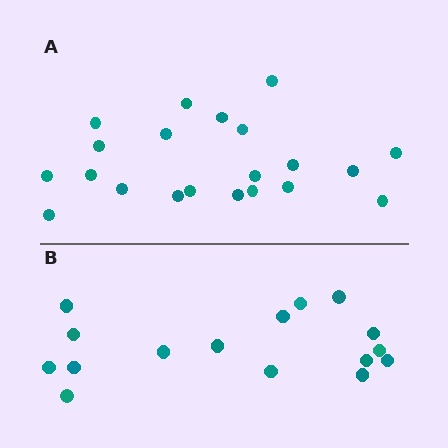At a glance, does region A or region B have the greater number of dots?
Region A (the top region) has more dots.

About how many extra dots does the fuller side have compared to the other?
Region A has about 5 more dots than region B.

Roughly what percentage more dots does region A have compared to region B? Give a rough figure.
About 30% more.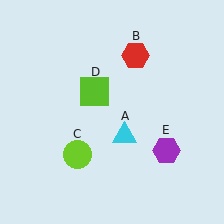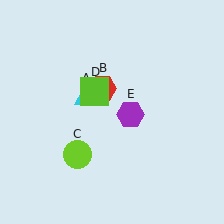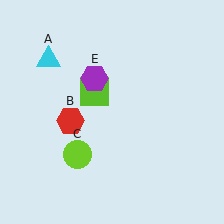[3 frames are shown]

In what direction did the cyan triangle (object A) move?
The cyan triangle (object A) moved up and to the left.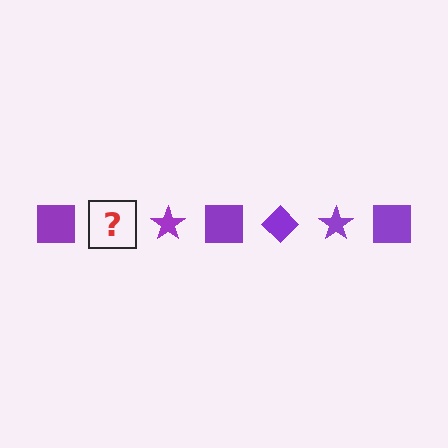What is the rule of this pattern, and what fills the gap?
The rule is that the pattern cycles through square, diamond, star shapes in purple. The gap should be filled with a purple diamond.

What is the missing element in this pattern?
The missing element is a purple diamond.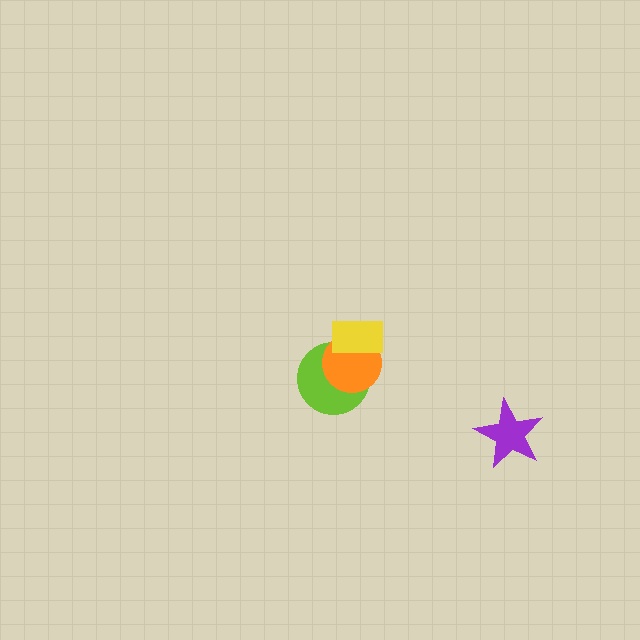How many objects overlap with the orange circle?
2 objects overlap with the orange circle.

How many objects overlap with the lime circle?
2 objects overlap with the lime circle.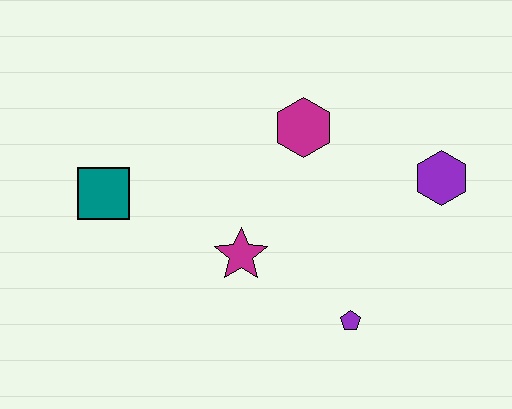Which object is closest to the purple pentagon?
The magenta star is closest to the purple pentagon.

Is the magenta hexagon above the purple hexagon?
Yes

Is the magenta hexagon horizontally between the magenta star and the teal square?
No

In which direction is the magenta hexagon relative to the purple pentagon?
The magenta hexagon is above the purple pentagon.